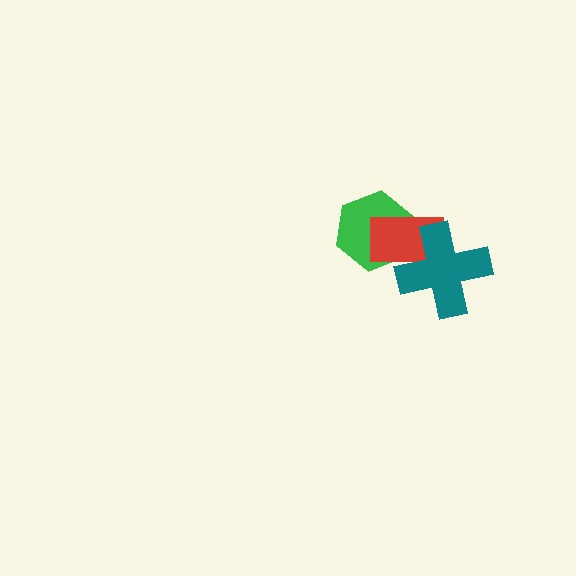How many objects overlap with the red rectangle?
2 objects overlap with the red rectangle.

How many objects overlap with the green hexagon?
2 objects overlap with the green hexagon.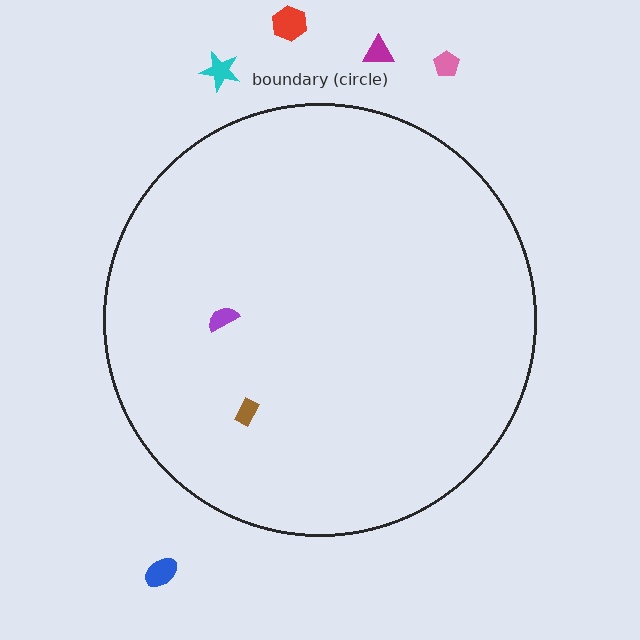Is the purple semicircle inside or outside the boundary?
Inside.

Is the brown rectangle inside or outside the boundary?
Inside.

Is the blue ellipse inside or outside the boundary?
Outside.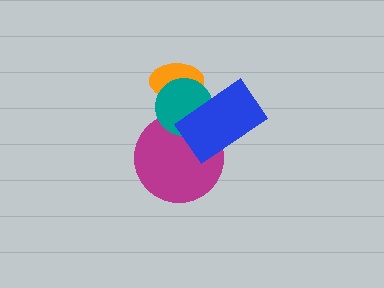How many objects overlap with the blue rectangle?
3 objects overlap with the blue rectangle.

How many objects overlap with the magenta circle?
2 objects overlap with the magenta circle.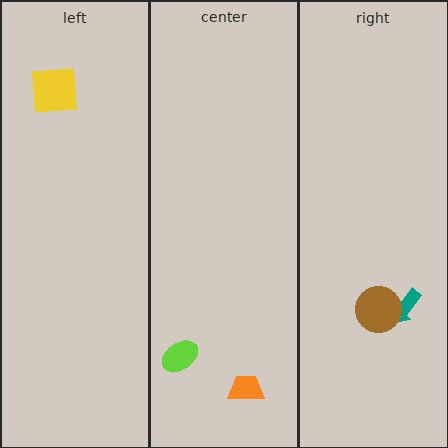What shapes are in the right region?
The teal arrow, the brown circle.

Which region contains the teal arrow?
The right region.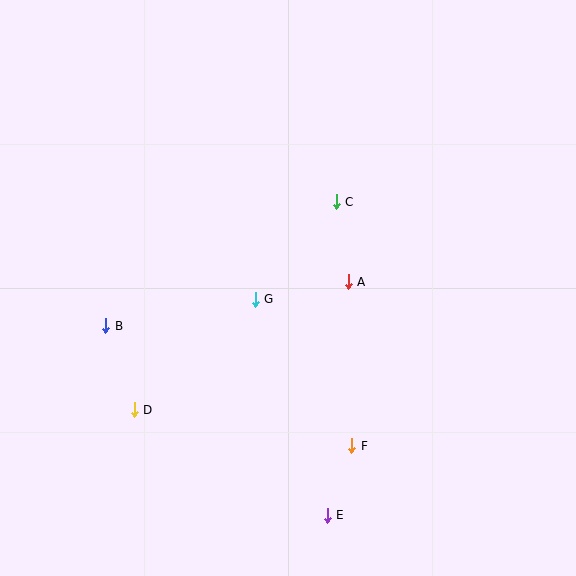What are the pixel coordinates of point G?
Point G is at (255, 299).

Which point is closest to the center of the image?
Point G at (255, 299) is closest to the center.